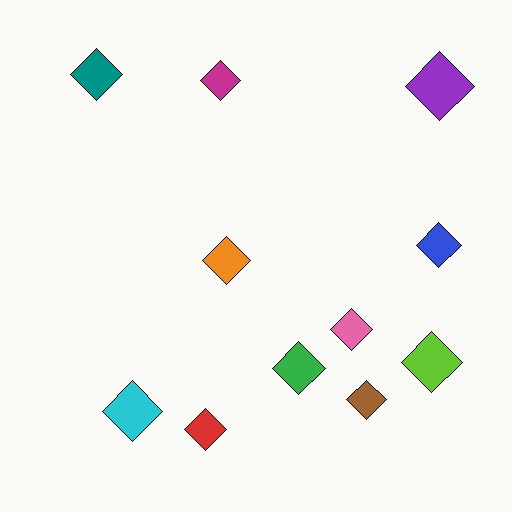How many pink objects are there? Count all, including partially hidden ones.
There is 1 pink object.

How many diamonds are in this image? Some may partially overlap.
There are 11 diamonds.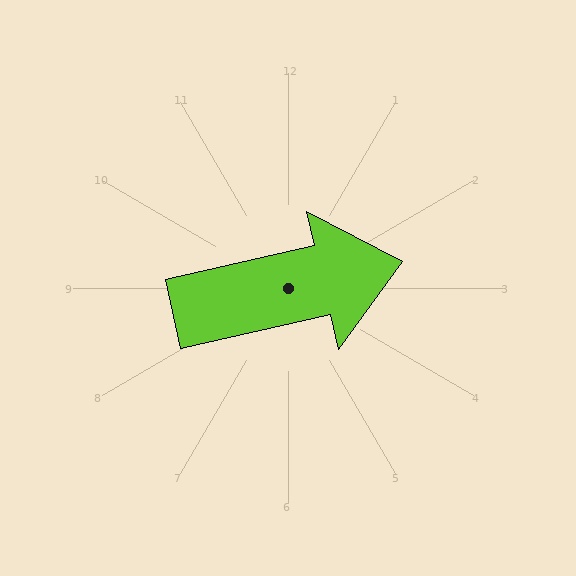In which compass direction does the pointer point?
East.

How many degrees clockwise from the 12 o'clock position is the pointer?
Approximately 77 degrees.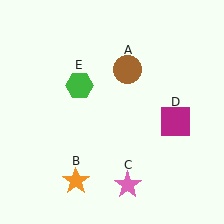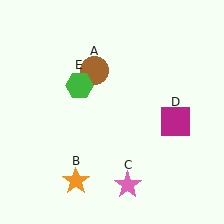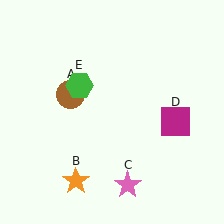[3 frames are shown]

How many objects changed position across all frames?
1 object changed position: brown circle (object A).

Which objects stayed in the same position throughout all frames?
Orange star (object B) and pink star (object C) and magenta square (object D) and green hexagon (object E) remained stationary.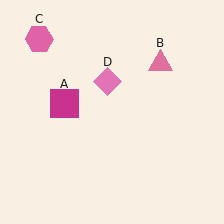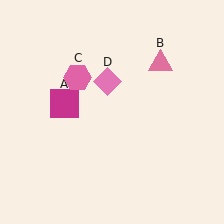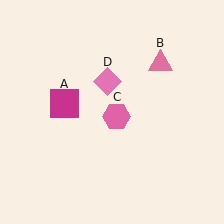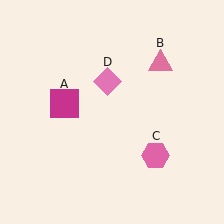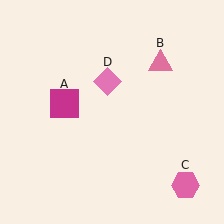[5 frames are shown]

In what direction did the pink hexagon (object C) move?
The pink hexagon (object C) moved down and to the right.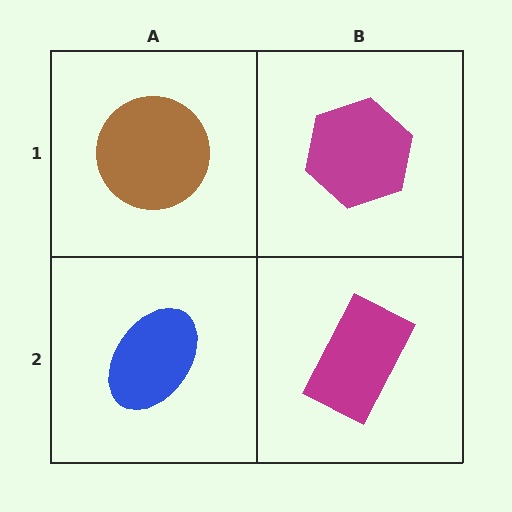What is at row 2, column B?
A magenta rectangle.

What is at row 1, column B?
A magenta hexagon.